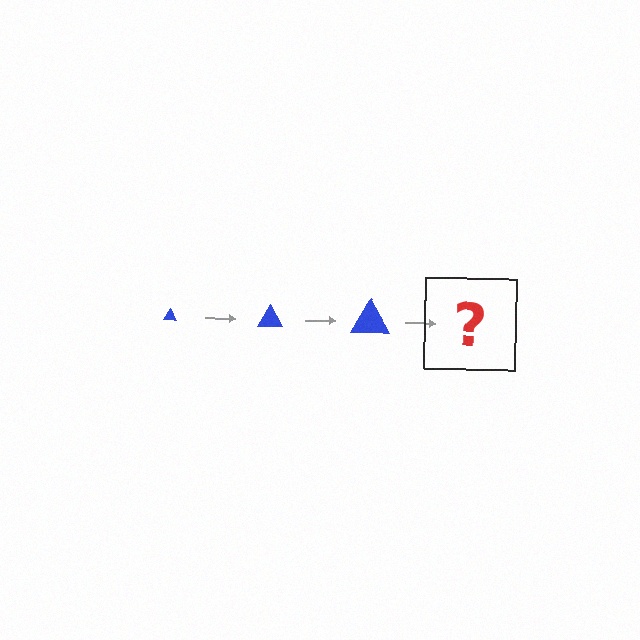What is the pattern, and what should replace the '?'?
The pattern is that the triangle gets progressively larger each step. The '?' should be a blue triangle, larger than the previous one.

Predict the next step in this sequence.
The next step is a blue triangle, larger than the previous one.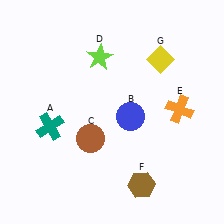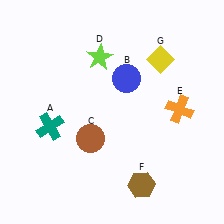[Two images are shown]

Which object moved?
The blue circle (B) moved up.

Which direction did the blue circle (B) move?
The blue circle (B) moved up.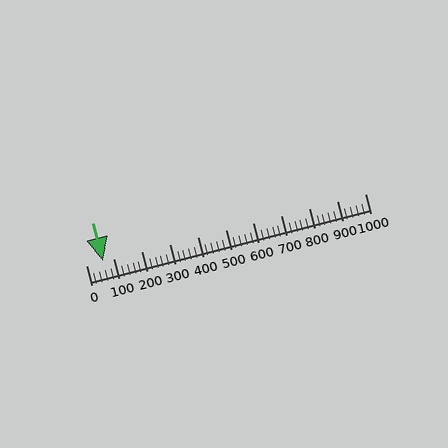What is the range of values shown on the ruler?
The ruler shows values from 0 to 1000.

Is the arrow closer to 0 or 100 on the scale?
The arrow is closer to 100.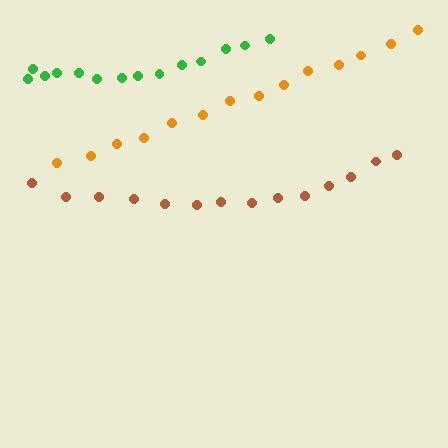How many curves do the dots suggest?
There are 3 distinct paths.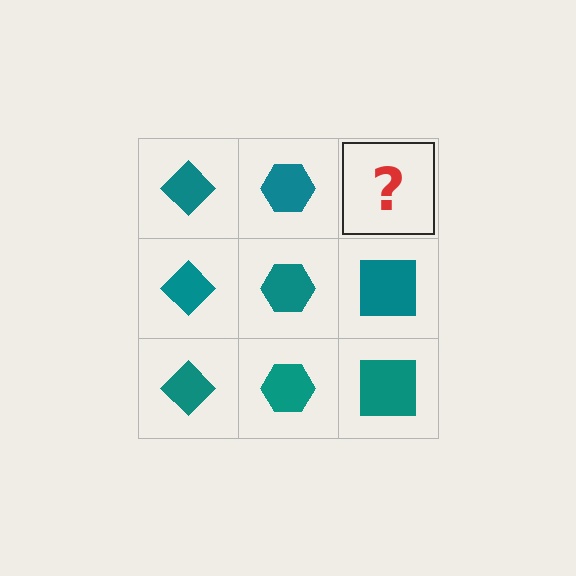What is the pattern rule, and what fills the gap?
The rule is that each column has a consistent shape. The gap should be filled with a teal square.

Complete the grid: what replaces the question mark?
The question mark should be replaced with a teal square.